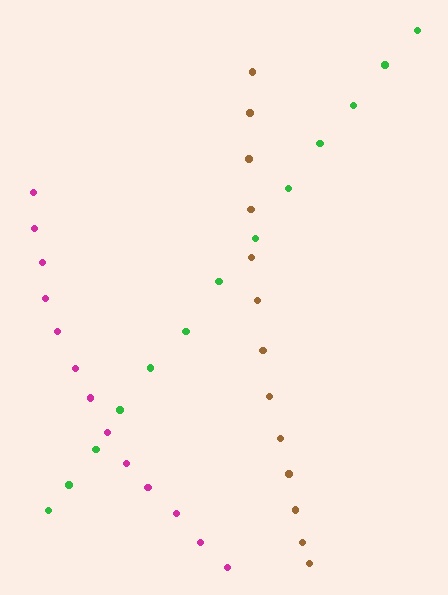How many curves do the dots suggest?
There are 3 distinct paths.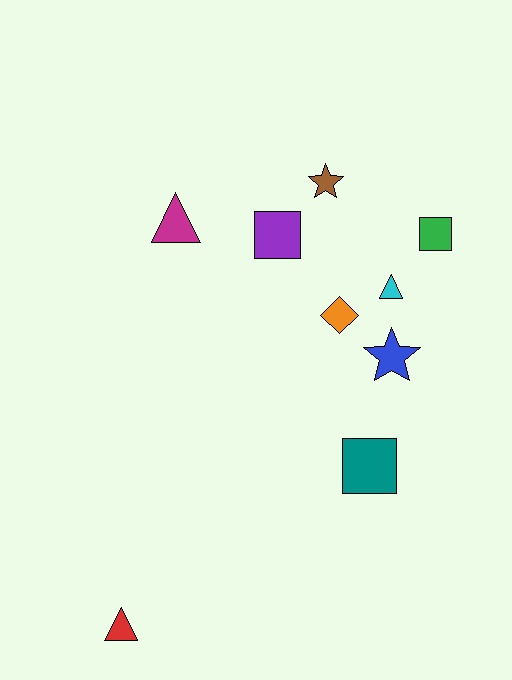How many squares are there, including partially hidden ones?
There are 3 squares.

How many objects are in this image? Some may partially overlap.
There are 9 objects.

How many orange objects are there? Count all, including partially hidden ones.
There is 1 orange object.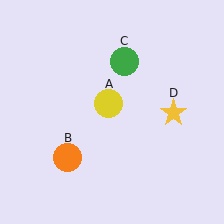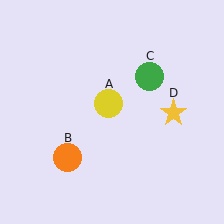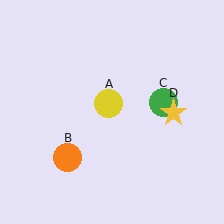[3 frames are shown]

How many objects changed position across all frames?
1 object changed position: green circle (object C).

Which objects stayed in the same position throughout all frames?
Yellow circle (object A) and orange circle (object B) and yellow star (object D) remained stationary.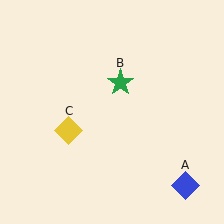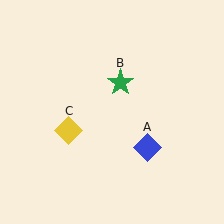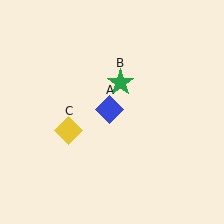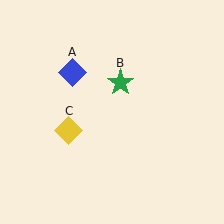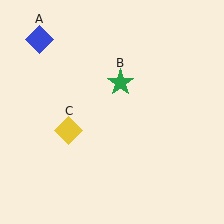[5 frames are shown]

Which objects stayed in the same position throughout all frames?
Green star (object B) and yellow diamond (object C) remained stationary.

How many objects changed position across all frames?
1 object changed position: blue diamond (object A).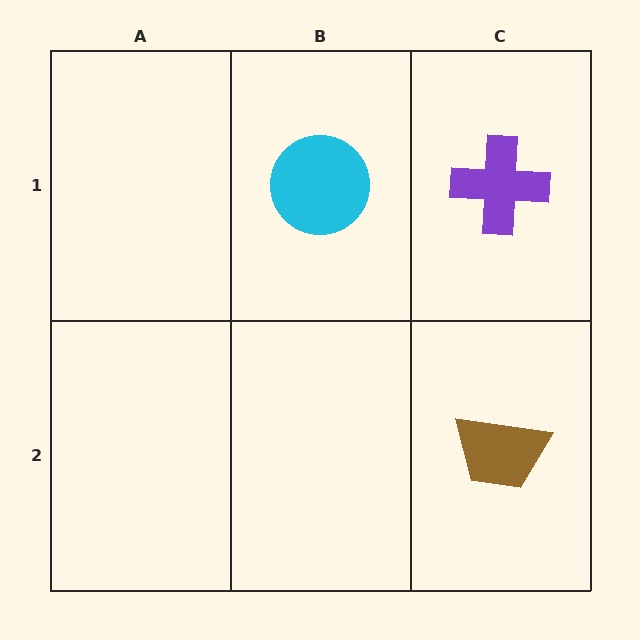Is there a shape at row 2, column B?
No, that cell is empty.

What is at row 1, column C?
A purple cross.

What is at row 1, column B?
A cyan circle.